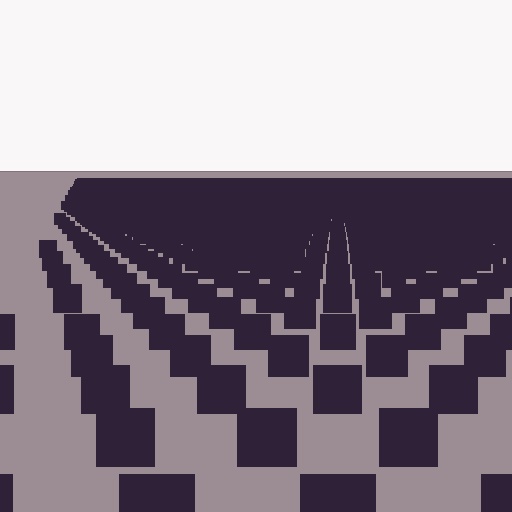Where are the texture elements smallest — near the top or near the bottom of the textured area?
Near the top.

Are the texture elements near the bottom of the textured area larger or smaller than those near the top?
Larger. Near the bottom, elements are closer to the viewer and appear at a bigger on-screen size.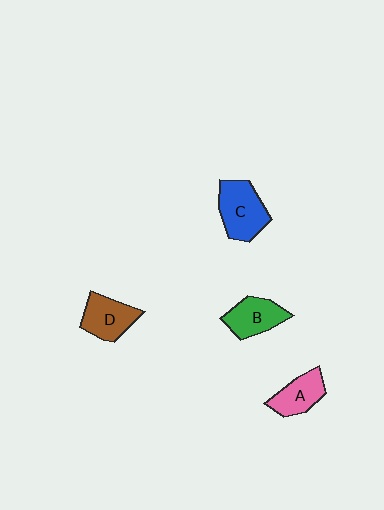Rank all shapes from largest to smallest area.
From largest to smallest: C (blue), D (brown), B (green), A (pink).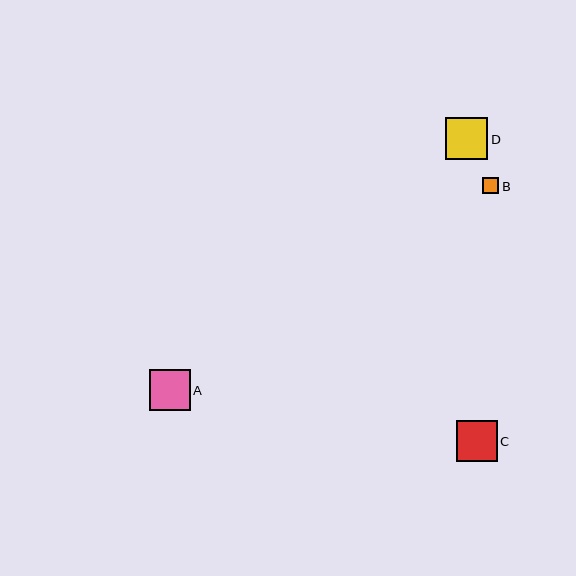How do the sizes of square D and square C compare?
Square D and square C are approximately the same size.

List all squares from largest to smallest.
From largest to smallest: D, A, C, B.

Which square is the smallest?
Square B is the smallest with a size of approximately 16 pixels.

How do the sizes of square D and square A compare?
Square D and square A are approximately the same size.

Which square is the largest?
Square D is the largest with a size of approximately 42 pixels.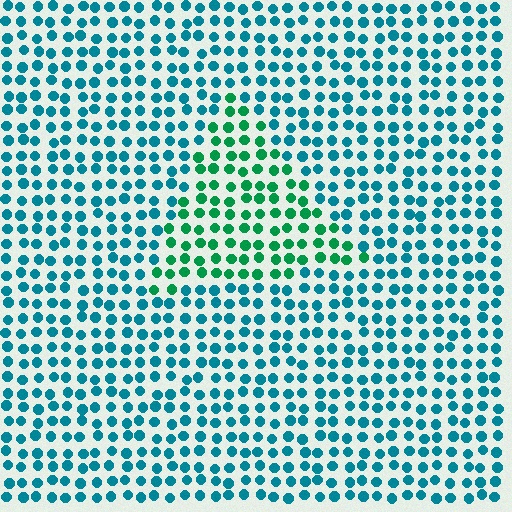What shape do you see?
I see a triangle.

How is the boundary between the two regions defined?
The boundary is defined purely by a slight shift in hue (about 39 degrees). Spacing, size, and orientation are identical on both sides.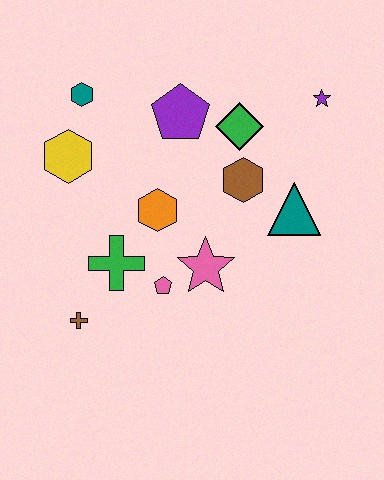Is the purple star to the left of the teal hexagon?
No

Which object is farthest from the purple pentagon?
The brown cross is farthest from the purple pentagon.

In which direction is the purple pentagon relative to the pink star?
The purple pentagon is above the pink star.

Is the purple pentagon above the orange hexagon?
Yes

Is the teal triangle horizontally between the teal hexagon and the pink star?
No